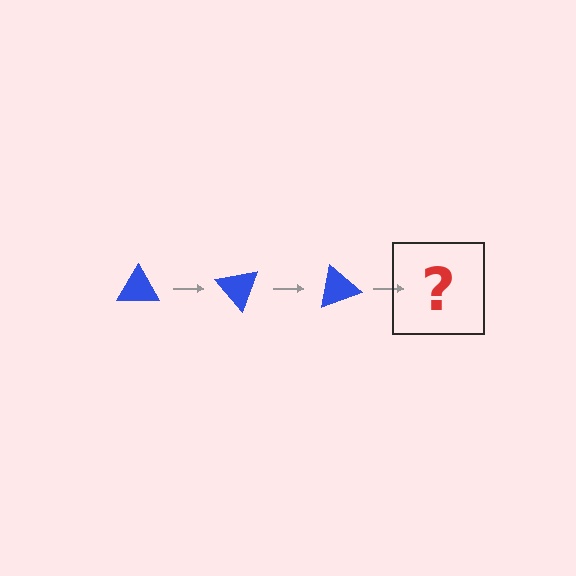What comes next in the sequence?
The next element should be a blue triangle rotated 150 degrees.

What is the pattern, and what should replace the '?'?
The pattern is that the triangle rotates 50 degrees each step. The '?' should be a blue triangle rotated 150 degrees.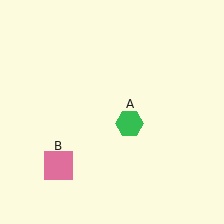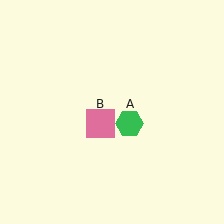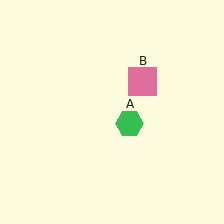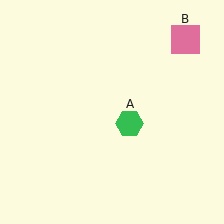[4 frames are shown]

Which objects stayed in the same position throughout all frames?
Green hexagon (object A) remained stationary.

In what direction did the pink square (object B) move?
The pink square (object B) moved up and to the right.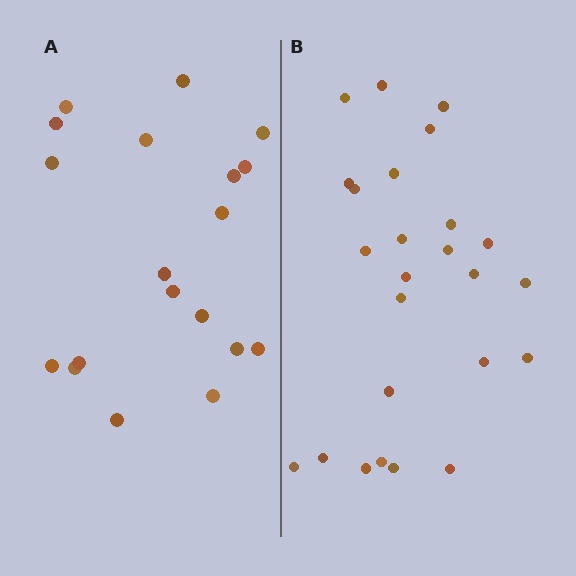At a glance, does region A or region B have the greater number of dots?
Region B (the right region) has more dots.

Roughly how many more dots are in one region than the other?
Region B has about 6 more dots than region A.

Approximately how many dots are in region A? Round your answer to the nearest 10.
About 20 dots. (The exact count is 19, which rounds to 20.)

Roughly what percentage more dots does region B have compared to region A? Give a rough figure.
About 30% more.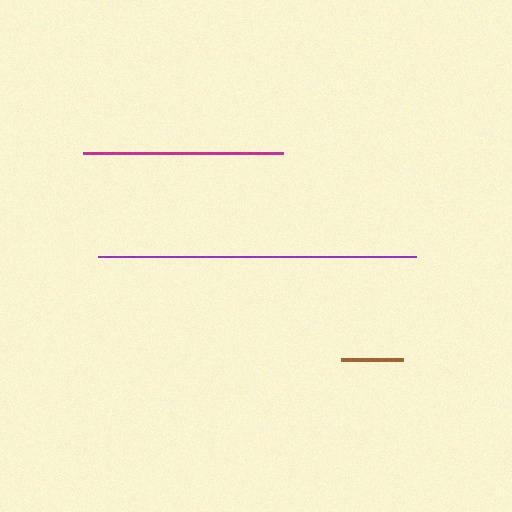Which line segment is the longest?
The purple line is the longest at approximately 318 pixels.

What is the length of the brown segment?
The brown segment is approximately 63 pixels long.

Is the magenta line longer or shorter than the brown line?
The magenta line is longer than the brown line.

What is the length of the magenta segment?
The magenta segment is approximately 200 pixels long.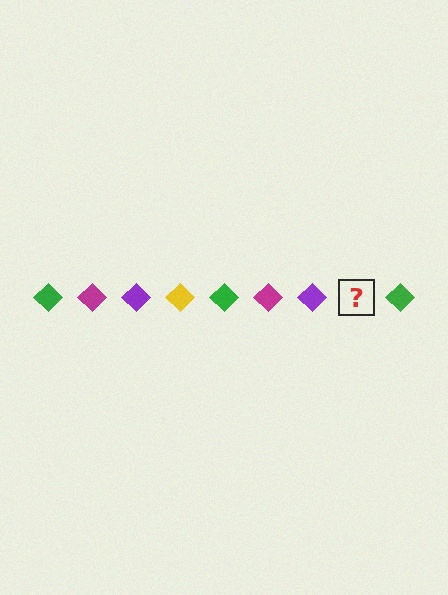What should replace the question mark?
The question mark should be replaced with a yellow diamond.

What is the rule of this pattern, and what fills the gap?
The rule is that the pattern cycles through green, magenta, purple, yellow diamonds. The gap should be filled with a yellow diamond.